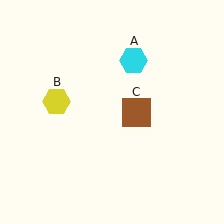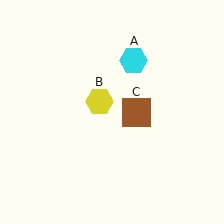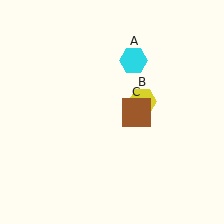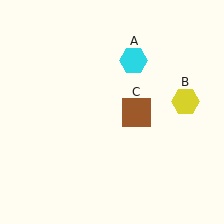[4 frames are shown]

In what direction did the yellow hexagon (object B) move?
The yellow hexagon (object B) moved right.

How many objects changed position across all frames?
1 object changed position: yellow hexagon (object B).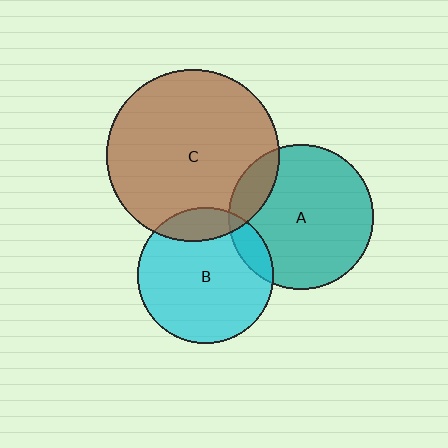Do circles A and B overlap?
Yes.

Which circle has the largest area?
Circle C (brown).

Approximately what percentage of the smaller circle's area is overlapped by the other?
Approximately 10%.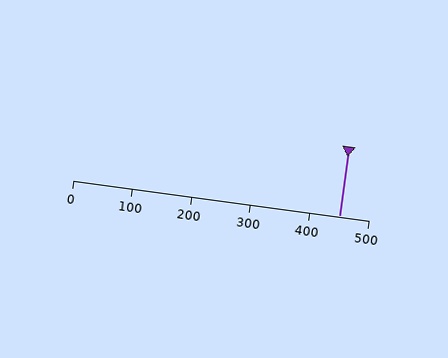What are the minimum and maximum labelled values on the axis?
The axis runs from 0 to 500.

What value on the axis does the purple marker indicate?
The marker indicates approximately 450.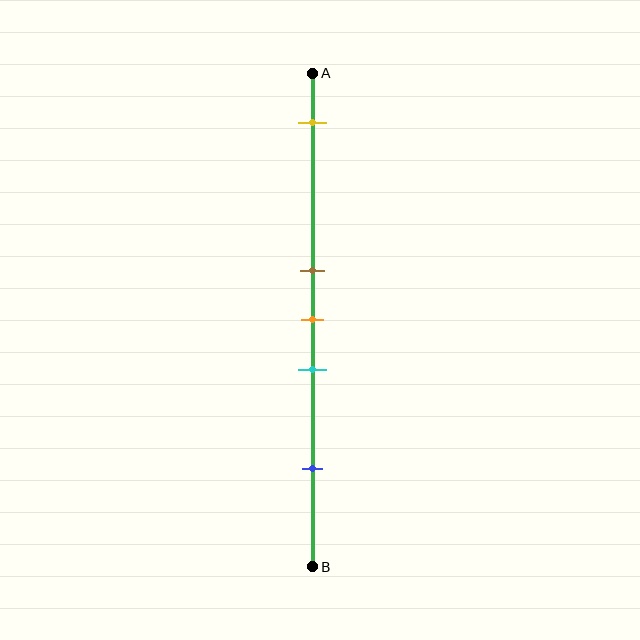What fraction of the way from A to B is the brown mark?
The brown mark is approximately 40% (0.4) of the way from A to B.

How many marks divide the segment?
There are 5 marks dividing the segment.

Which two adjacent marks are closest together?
The brown and orange marks are the closest adjacent pair.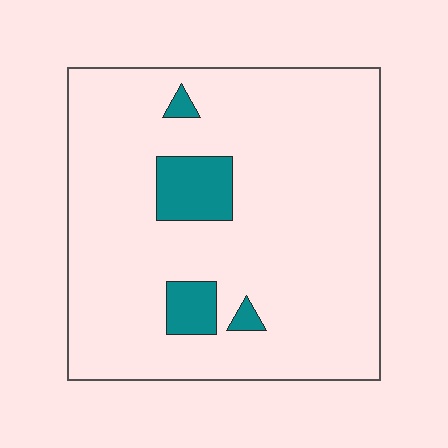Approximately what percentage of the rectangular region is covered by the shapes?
Approximately 10%.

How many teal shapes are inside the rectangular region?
4.